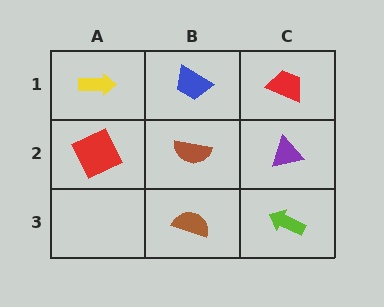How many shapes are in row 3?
2 shapes.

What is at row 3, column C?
A lime arrow.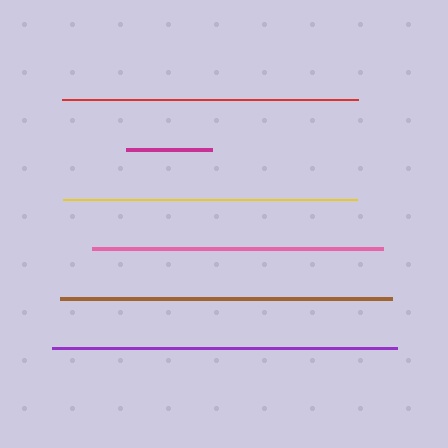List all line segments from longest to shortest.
From longest to shortest: purple, brown, red, yellow, pink, magenta.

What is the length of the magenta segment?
The magenta segment is approximately 87 pixels long.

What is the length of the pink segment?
The pink segment is approximately 291 pixels long.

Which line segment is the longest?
The purple line is the longest at approximately 345 pixels.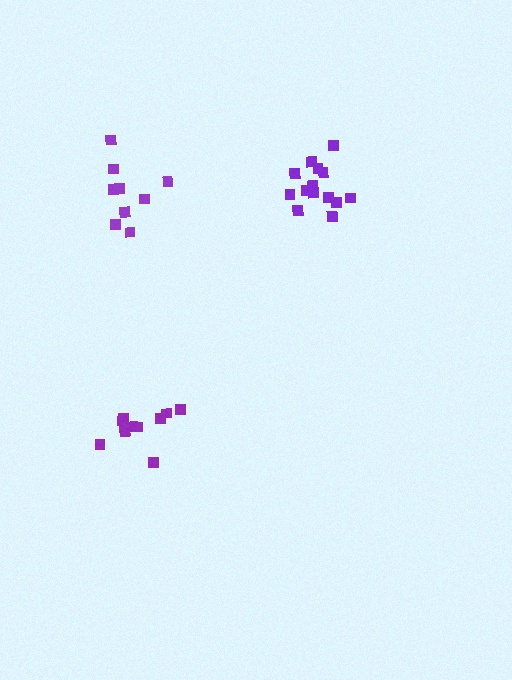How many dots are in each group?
Group 1: 10 dots, Group 2: 14 dots, Group 3: 9 dots (33 total).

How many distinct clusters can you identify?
There are 3 distinct clusters.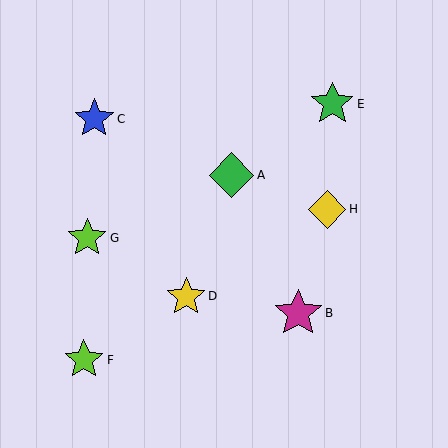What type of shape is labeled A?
Shape A is a green diamond.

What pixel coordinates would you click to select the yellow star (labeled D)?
Click at (186, 296) to select the yellow star D.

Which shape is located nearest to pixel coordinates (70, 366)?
The lime star (labeled F) at (84, 360) is nearest to that location.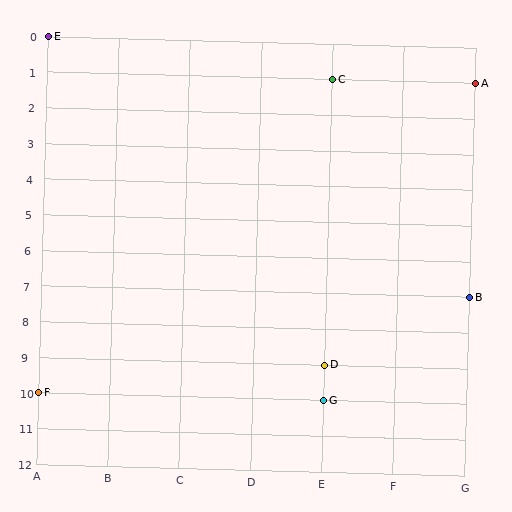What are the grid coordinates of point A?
Point A is at grid coordinates (G, 1).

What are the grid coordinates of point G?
Point G is at grid coordinates (E, 10).